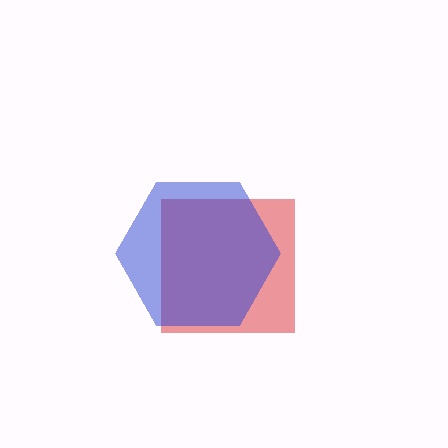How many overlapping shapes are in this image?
There are 2 overlapping shapes in the image.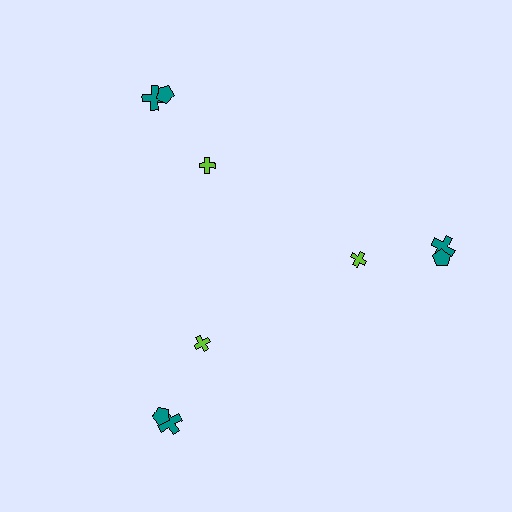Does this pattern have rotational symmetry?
Yes, this pattern has 3-fold rotational symmetry. It looks the same after rotating 120 degrees around the center.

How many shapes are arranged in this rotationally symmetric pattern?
There are 9 shapes, arranged in 3 groups of 3.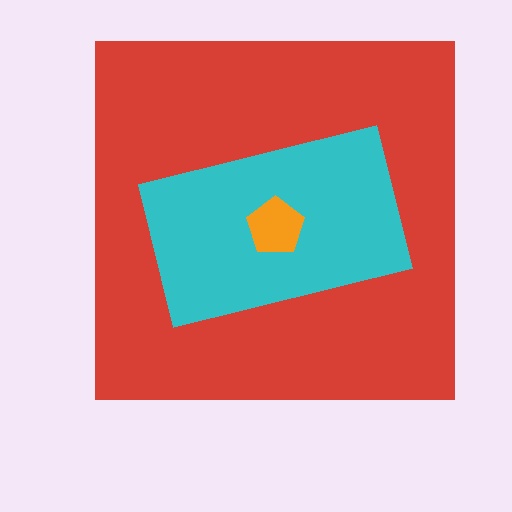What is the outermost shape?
The red square.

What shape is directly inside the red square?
The cyan rectangle.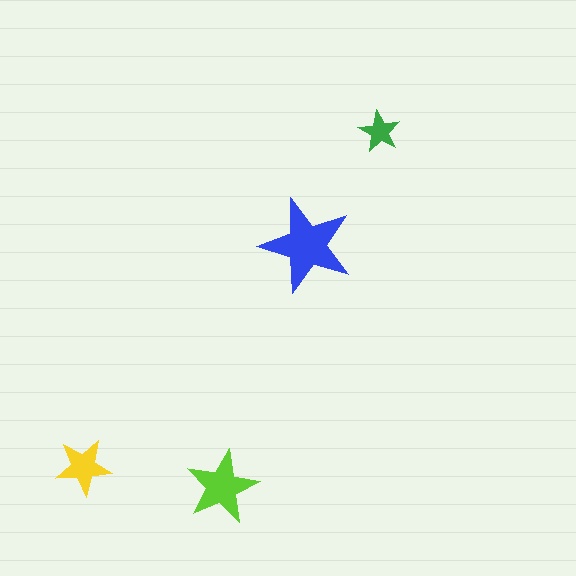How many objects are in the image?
There are 4 objects in the image.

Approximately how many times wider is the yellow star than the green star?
About 1.5 times wider.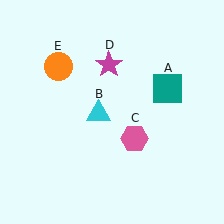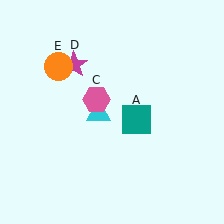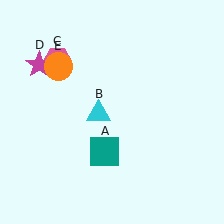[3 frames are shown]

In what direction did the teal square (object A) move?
The teal square (object A) moved down and to the left.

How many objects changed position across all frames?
3 objects changed position: teal square (object A), pink hexagon (object C), magenta star (object D).